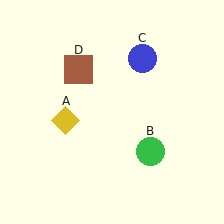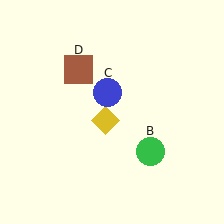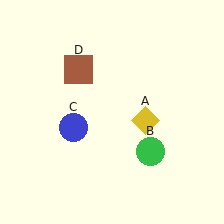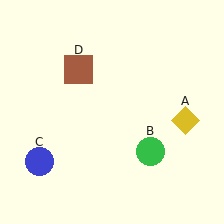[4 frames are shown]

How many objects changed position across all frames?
2 objects changed position: yellow diamond (object A), blue circle (object C).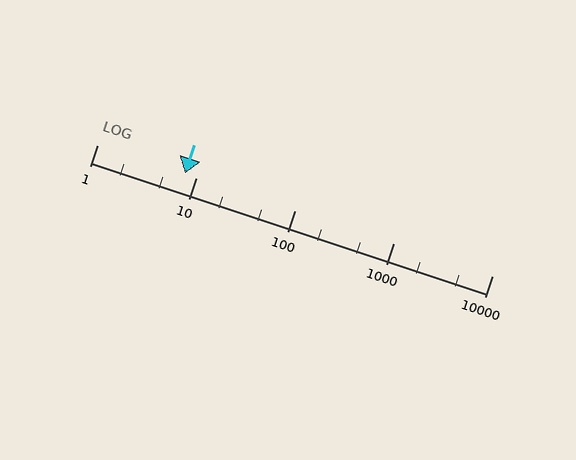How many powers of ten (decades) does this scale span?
The scale spans 4 decades, from 1 to 10000.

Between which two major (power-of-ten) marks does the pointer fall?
The pointer is between 1 and 10.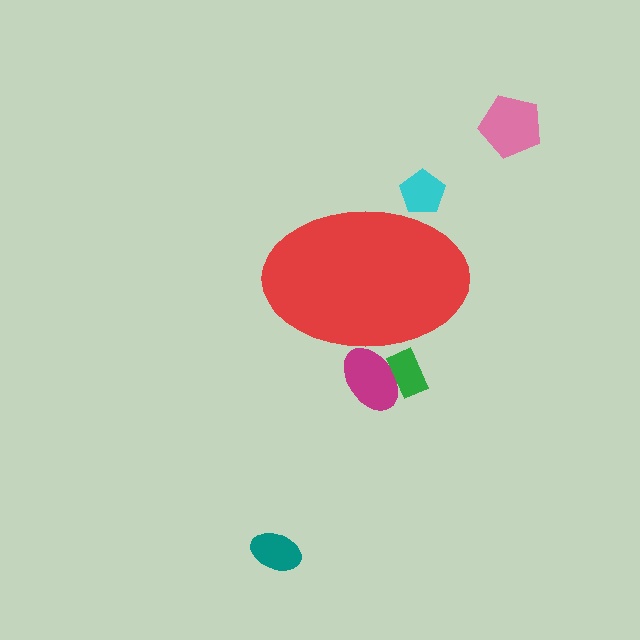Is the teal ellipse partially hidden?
No, the teal ellipse is fully visible.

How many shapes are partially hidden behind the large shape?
3 shapes are partially hidden.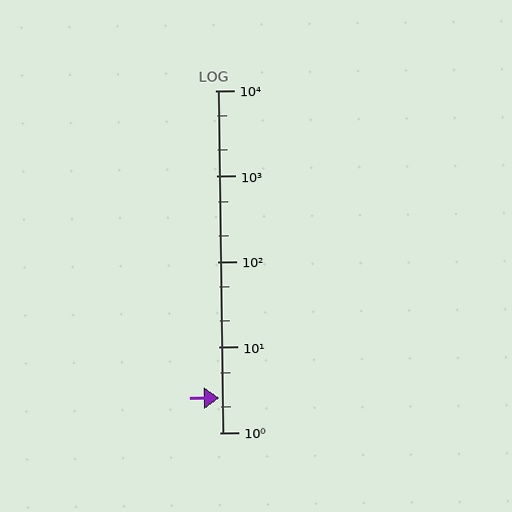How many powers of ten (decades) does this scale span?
The scale spans 4 decades, from 1 to 10000.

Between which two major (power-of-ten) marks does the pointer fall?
The pointer is between 1 and 10.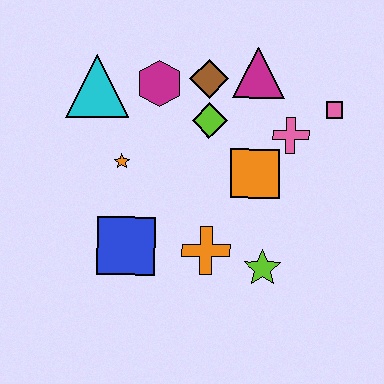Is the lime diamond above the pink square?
No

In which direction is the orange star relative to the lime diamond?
The orange star is to the left of the lime diamond.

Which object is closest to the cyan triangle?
The magenta hexagon is closest to the cyan triangle.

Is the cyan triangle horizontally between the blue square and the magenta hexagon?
No